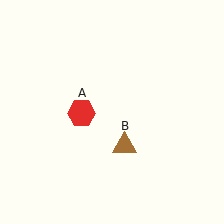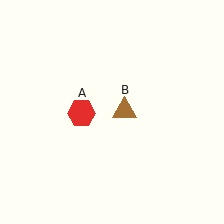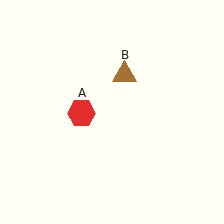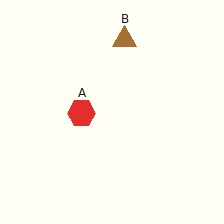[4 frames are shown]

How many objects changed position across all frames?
1 object changed position: brown triangle (object B).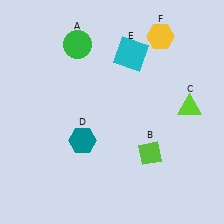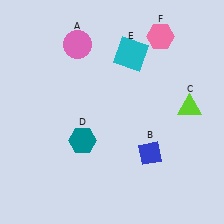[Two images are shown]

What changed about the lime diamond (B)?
In Image 1, B is lime. In Image 2, it changed to blue.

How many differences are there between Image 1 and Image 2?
There are 3 differences between the two images.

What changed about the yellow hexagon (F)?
In Image 1, F is yellow. In Image 2, it changed to pink.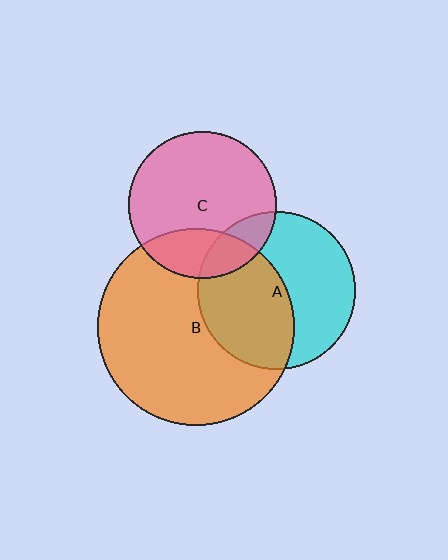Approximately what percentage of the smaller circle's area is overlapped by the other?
Approximately 25%.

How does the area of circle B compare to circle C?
Approximately 1.8 times.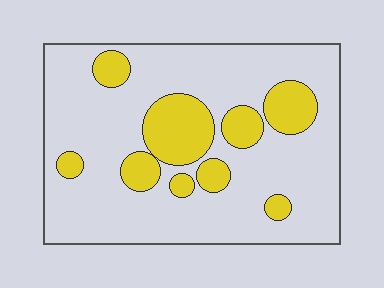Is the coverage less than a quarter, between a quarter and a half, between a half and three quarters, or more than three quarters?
Less than a quarter.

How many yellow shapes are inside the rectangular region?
9.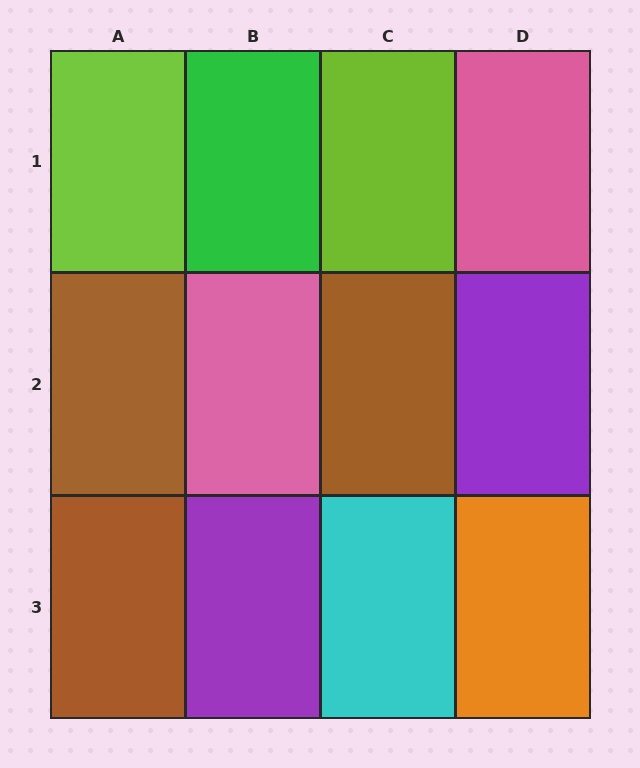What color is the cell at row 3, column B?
Purple.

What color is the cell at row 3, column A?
Brown.